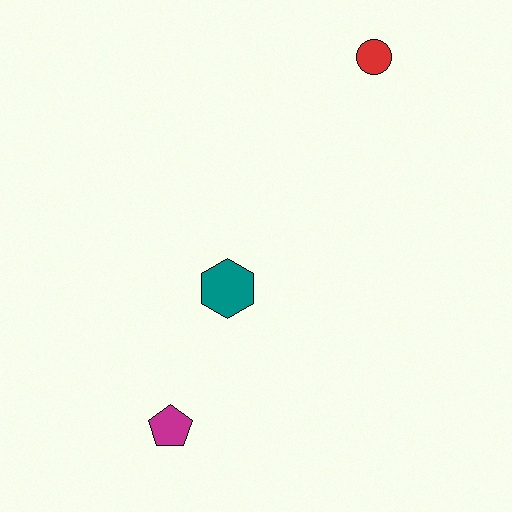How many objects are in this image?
There are 3 objects.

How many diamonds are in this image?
There are no diamonds.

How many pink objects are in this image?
There are no pink objects.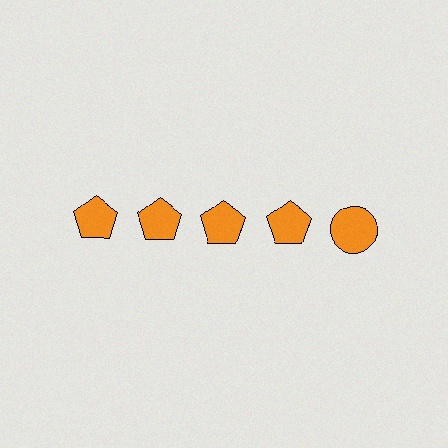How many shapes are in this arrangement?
There are 5 shapes arranged in a grid pattern.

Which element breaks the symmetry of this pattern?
The orange circle in the top row, rightmost column breaks the symmetry. All other shapes are orange pentagons.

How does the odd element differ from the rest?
It has a different shape: circle instead of pentagon.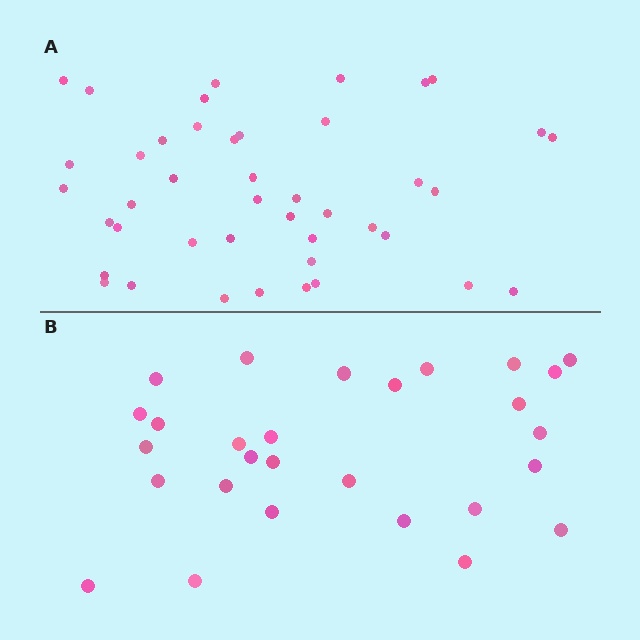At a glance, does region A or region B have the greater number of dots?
Region A (the top region) has more dots.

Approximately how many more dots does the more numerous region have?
Region A has approximately 15 more dots than region B.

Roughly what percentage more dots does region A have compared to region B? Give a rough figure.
About 55% more.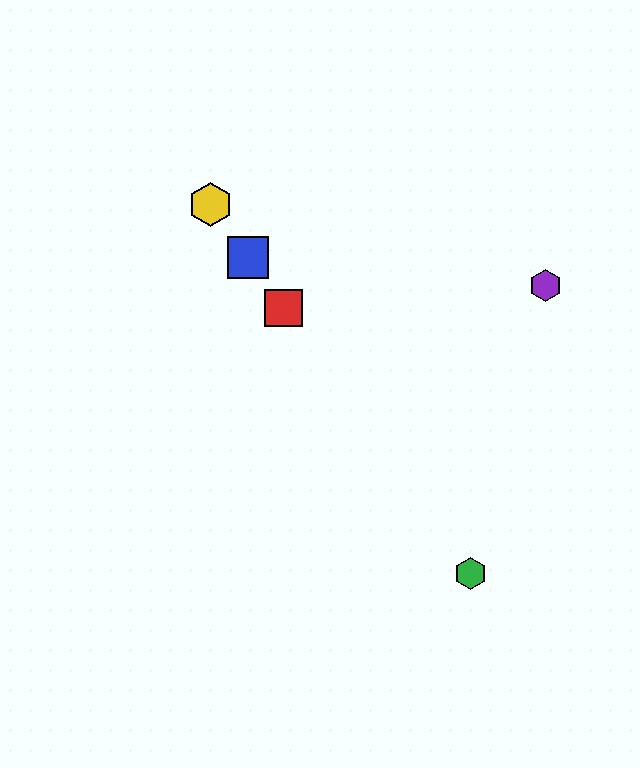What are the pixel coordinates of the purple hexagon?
The purple hexagon is at (546, 285).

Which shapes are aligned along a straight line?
The red square, the blue square, the green hexagon, the yellow hexagon are aligned along a straight line.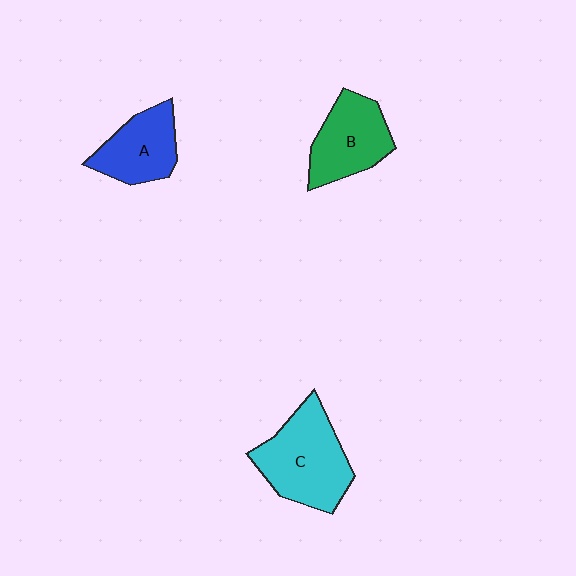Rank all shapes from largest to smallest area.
From largest to smallest: C (cyan), B (green), A (blue).